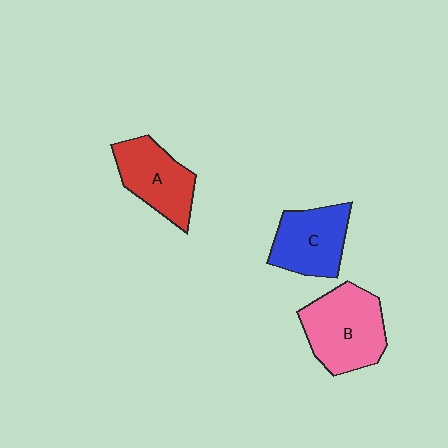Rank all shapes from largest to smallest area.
From largest to smallest: B (pink), C (blue), A (red).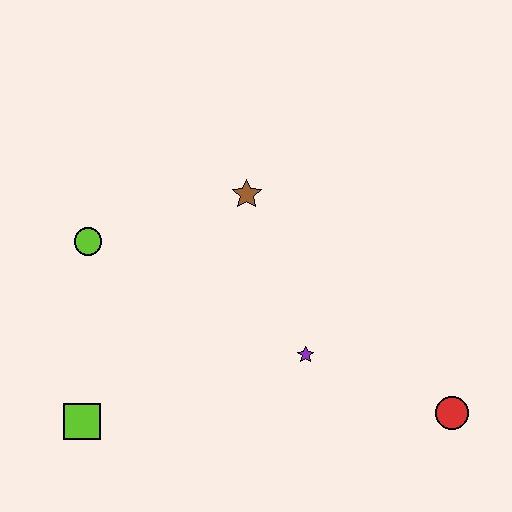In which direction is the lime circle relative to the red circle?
The lime circle is to the left of the red circle.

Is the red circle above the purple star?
No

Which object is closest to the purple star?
The red circle is closest to the purple star.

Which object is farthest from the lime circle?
The red circle is farthest from the lime circle.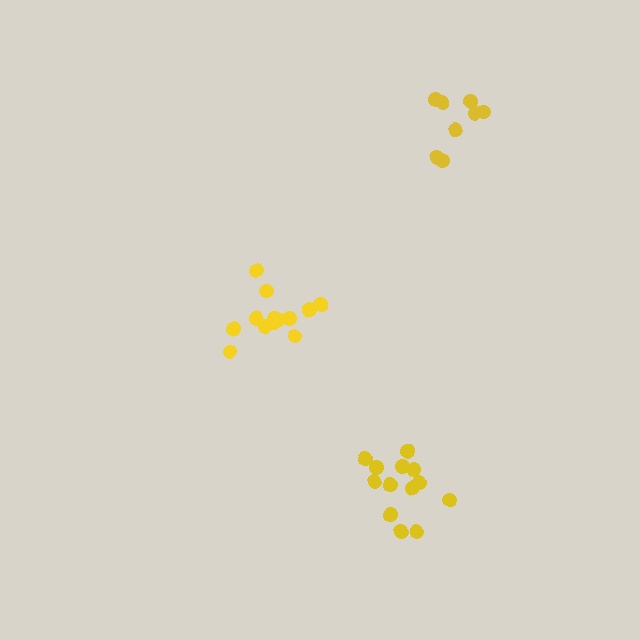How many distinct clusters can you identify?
There are 3 distinct clusters.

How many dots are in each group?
Group 1: 13 dots, Group 2: 8 dots, Group 3: 13 dots (34 total).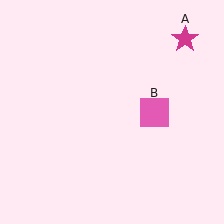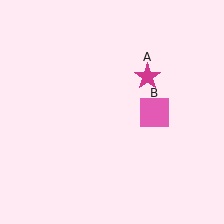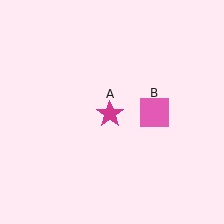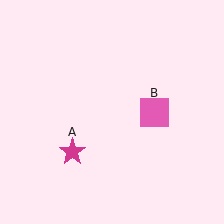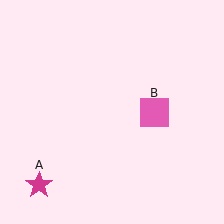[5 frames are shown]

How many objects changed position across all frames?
1 object changed position: magenta star (object A).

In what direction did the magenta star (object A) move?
The magenta star (object A) moved down and to the left.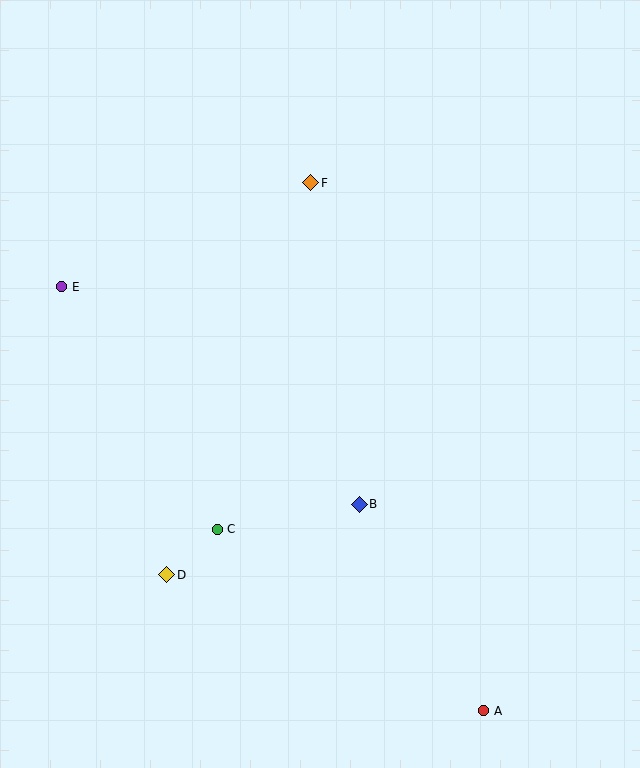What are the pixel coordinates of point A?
Point A is at (484, 711).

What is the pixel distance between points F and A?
The distance between F and A is 556 pixels.